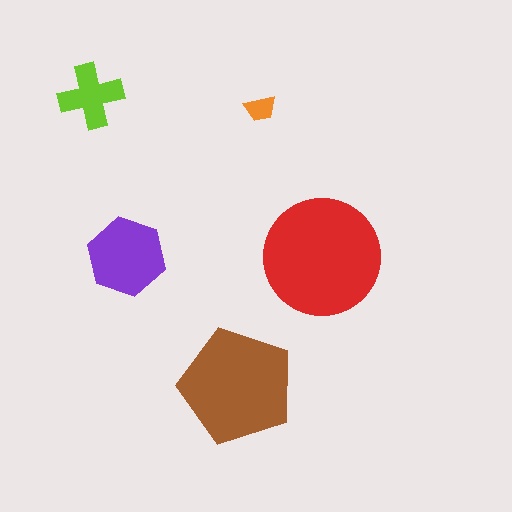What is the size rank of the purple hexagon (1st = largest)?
3rd.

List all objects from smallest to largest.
The orange trapezoid, the lime cross, the purple hexagon, the brown pentagon, the red circle.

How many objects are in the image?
There are 5 objects in the image.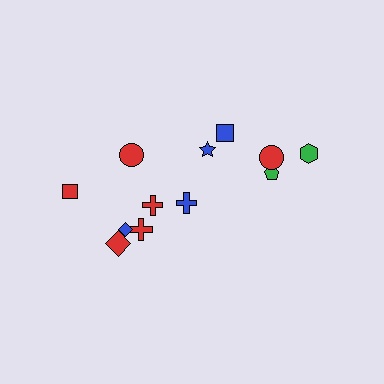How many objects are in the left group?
There are 7 objects.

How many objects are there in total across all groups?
There are 12 objects.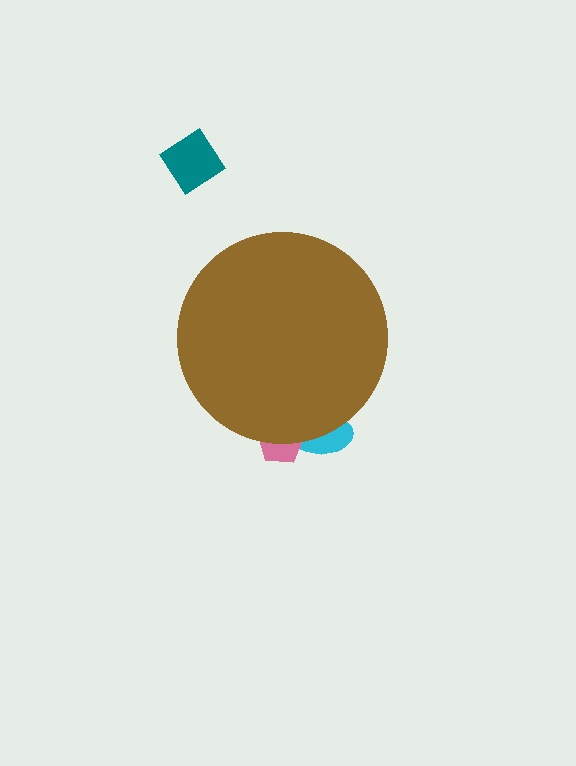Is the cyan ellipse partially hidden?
Yes, the cyan ellipse is partially hidden behind the brown circle.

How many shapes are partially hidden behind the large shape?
2 shapes are partially hidden.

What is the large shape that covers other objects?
A brown circle.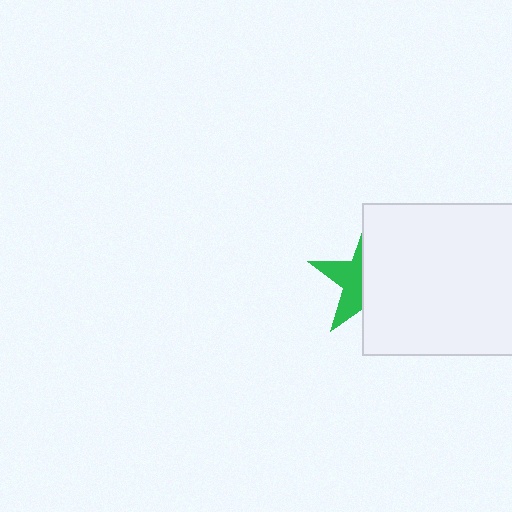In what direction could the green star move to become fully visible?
The green star could move left. That would shift it out from behind the white square entirely.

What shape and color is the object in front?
The object in front is a white square.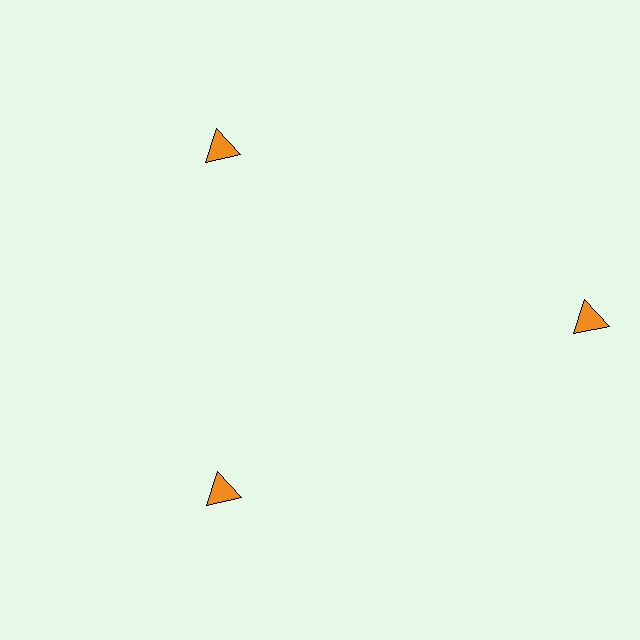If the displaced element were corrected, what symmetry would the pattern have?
It would have 3-fold rotational symmetry — the pattern would map onto itself every 120 degrees.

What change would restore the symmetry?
The symmetry would be restored by moving it inward, back onto the ring so that all 3 triangles sit at equal angles and equal distance from the center.